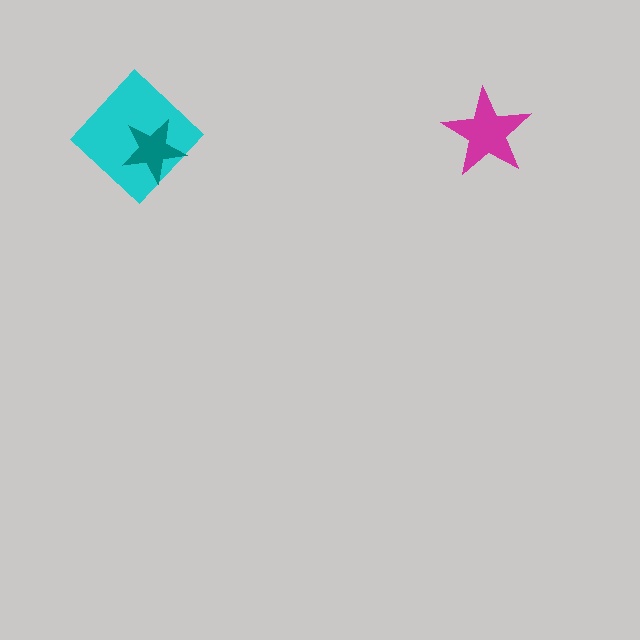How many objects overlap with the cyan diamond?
1 object overlaps with the cyan diamond.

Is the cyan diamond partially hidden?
Yes, it is partially covered by another shape.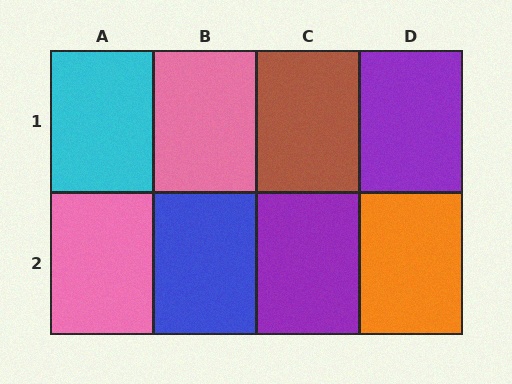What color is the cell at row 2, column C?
Purple.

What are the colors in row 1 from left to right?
Cyan, pink, brown, purple.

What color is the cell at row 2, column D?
Orange.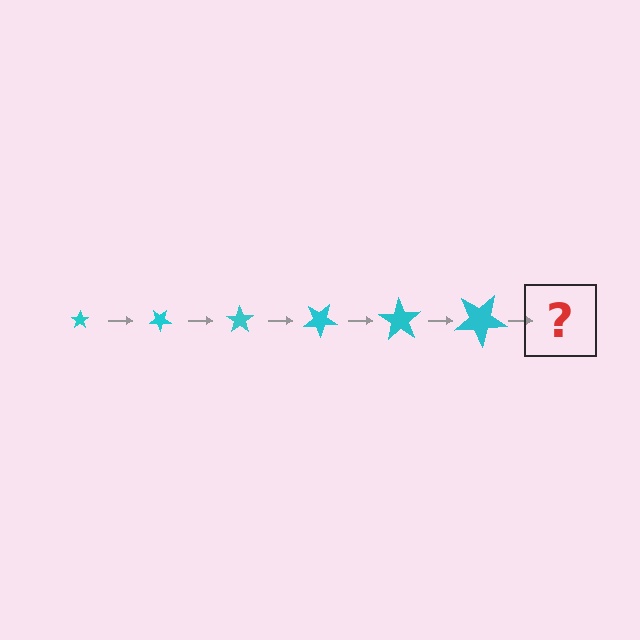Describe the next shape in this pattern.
It should be a star, larger than the previous one and rotated 210 degrees from the start.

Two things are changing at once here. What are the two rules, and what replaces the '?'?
The two rules are that the star grows larger each step and it rotates 35 degrees each step. The '?' should be a star, larger than the previous one and rotated 210 degrees from the start.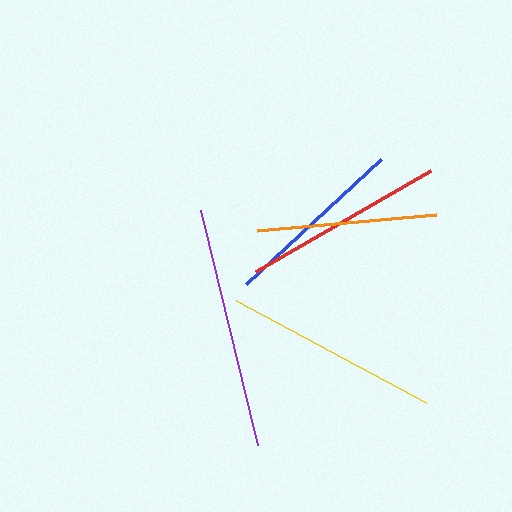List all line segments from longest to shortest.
From longest to shortest: purple, yellow, red, blue, orange.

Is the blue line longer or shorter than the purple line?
The purple line is longer than the blue line.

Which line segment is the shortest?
The orange line is the shortest at approximately 180 pixels.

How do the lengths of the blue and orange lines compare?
The blue and orange lines are approximately the same length.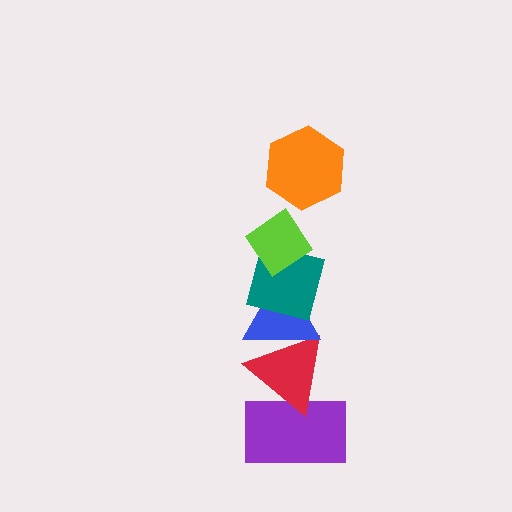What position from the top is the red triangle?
The red triangle is 5th from the top.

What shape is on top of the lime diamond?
The orange hexagon is on top of the lime diamond.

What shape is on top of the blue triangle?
The teal square is on top of the blue triangle.